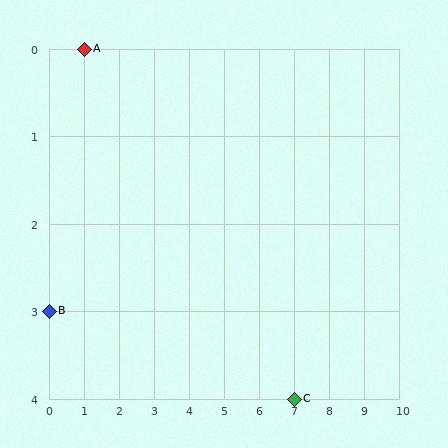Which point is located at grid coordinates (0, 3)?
Point B is at (0, 3).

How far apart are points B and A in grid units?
Points B and A are 1 column and 3 rows apart (about 3.2 grid units diagonally).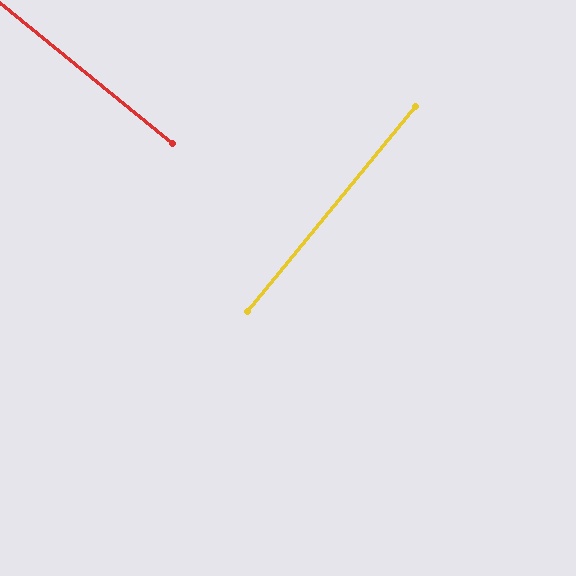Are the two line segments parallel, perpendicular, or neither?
Perpendicular — they meet at approximately 90°.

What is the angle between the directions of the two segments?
Approximately 90 degrees.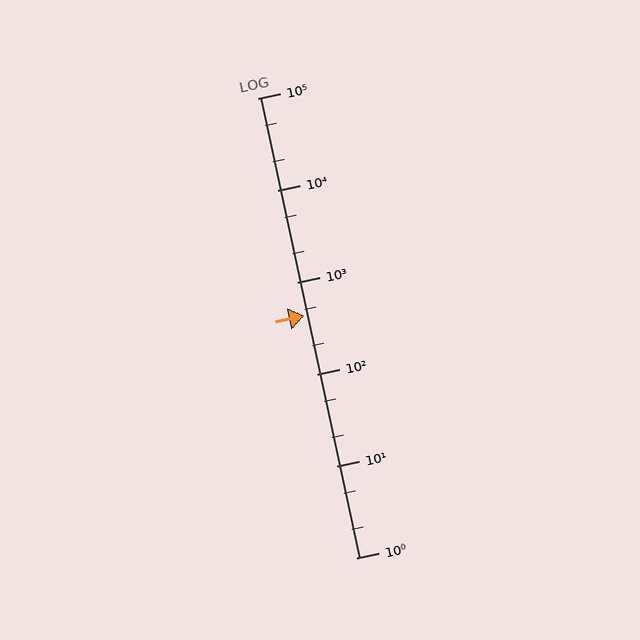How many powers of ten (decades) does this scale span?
The scale spans 5 decades, from 1 to 100000.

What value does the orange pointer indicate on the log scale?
The pointer indicates approximately 430.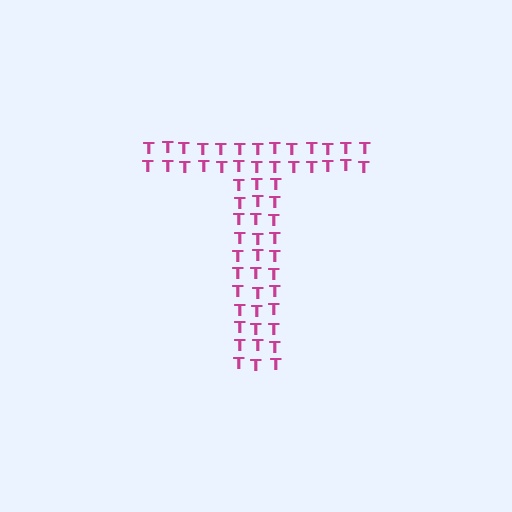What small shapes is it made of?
It is made of small letter T's.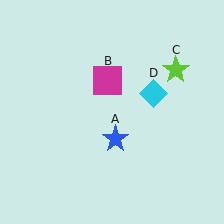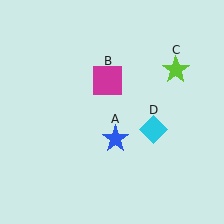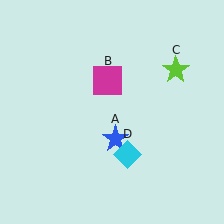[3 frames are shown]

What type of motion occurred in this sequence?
The cyan diamond (object D) rotated clockwise around the center of the scene.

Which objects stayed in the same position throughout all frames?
Blue star (object A) and magenta square (object B) and lime star (object C) remained stationary.